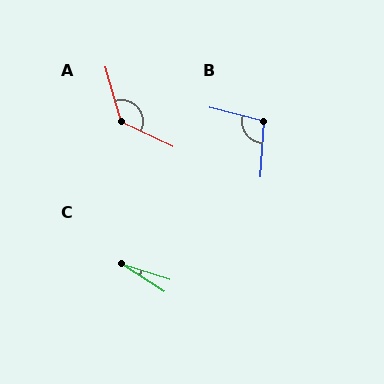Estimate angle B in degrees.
Approximately 101 degrees.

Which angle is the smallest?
C, at approximately 16 degrees.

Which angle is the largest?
A, at approximately 132 degrees.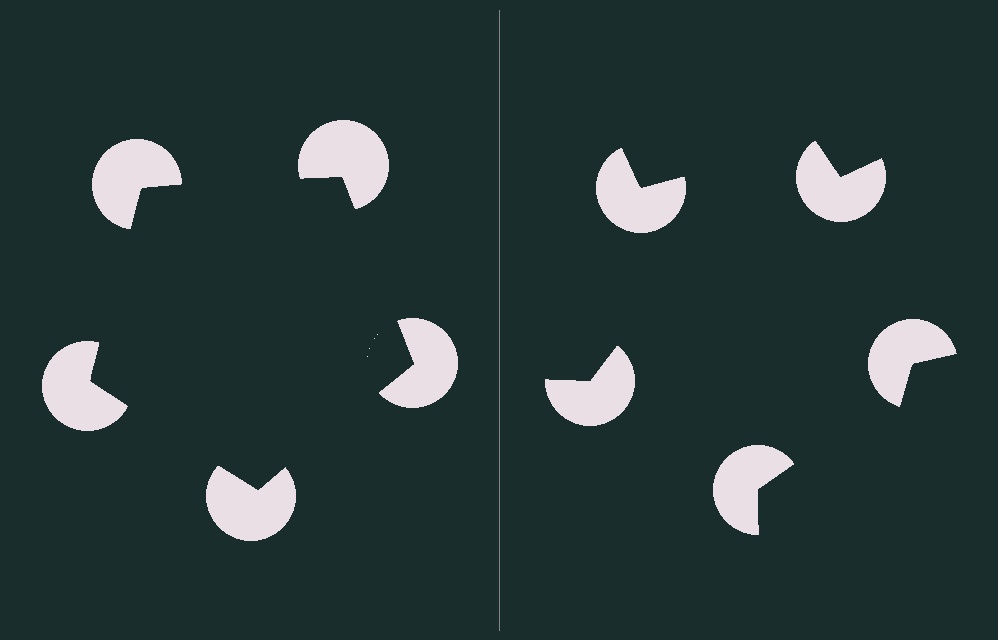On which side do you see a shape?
An illusory pentagon appears on the left side. On the right side the wedge cuts are rotated, so no coherent shape forms.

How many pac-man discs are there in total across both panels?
10 — 5 on each side.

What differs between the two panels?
The pac-man discs are positioned identically on both sides; only the wedge orientations differ. On the left they align to a pentagon; on the right they are misaligned.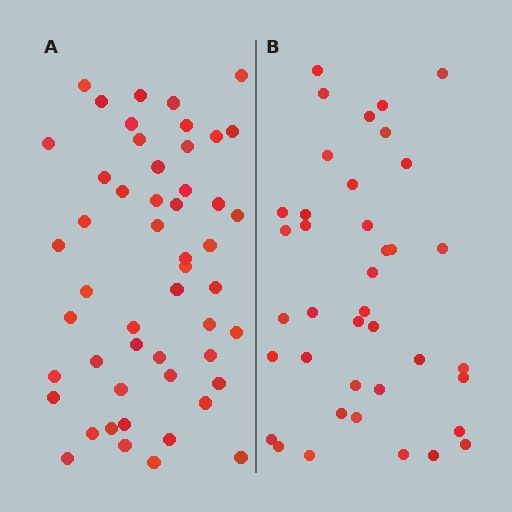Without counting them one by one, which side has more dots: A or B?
Region A (the left region) has more dots.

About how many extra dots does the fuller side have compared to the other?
Region A has roughly 12 or so more dots than region B.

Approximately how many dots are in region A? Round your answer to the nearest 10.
About 50 dots. (The exact count is 51, which rounds to 50.)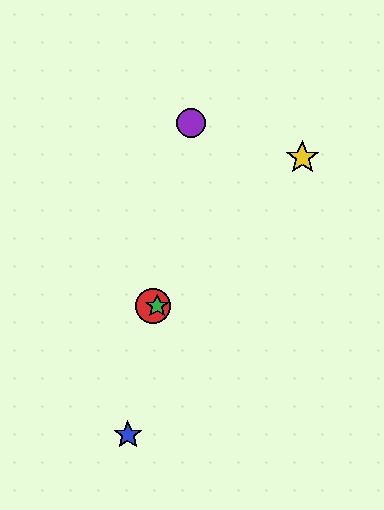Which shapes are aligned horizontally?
The red circle, the green star are aligned horizontally.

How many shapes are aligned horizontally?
2 shapes (the red circle, the green star) are aligned horizontally.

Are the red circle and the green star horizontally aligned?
Yes, both are at y≈306.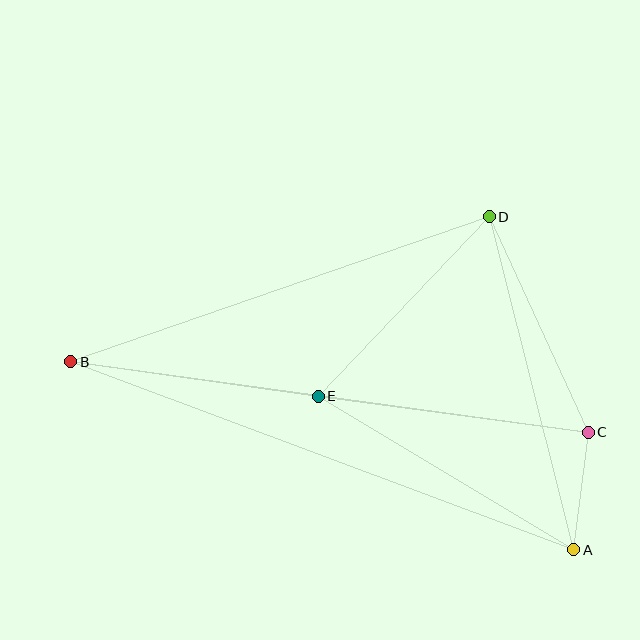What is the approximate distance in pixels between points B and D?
The distance between B and D is approximately 443 pixels.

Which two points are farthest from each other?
Points A and B are farthest from each other.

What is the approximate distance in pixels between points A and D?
The distance between A and D is approximately 343 pixels.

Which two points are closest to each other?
Points A and C are closest to each other.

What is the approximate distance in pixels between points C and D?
The distance between C and D is approximately 237 pixels.